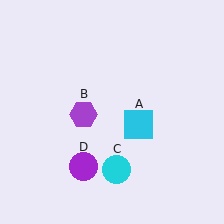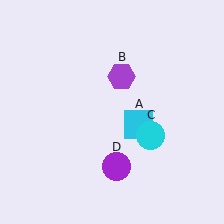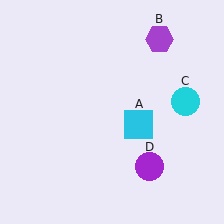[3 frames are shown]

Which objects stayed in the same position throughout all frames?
Cyan square (object A) remained stationary.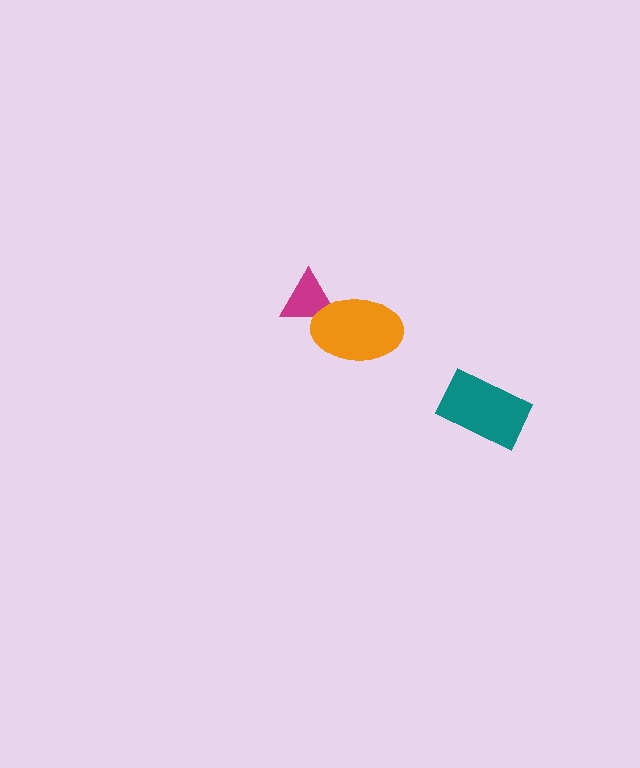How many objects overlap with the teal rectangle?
0 objects overlap with the teal rectangle.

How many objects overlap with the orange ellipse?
1 object overlaps with the orange ellipse.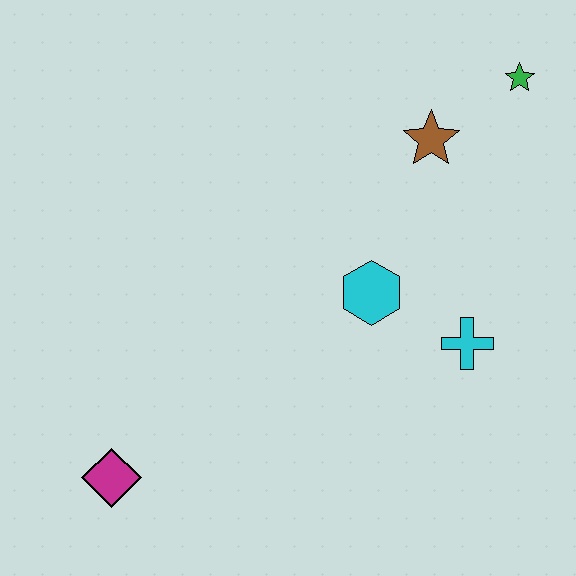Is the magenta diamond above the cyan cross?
No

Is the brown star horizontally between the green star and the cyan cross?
No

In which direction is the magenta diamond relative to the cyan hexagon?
The magenta diamond is to the left of the cyan hexagon.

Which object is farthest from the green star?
The magenta diamond is farthest from the green star.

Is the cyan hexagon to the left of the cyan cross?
Yes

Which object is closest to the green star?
The brown star is closest to the green star.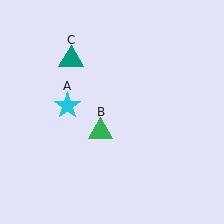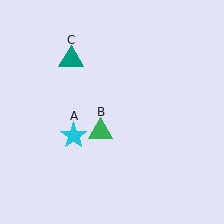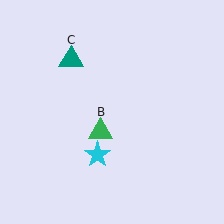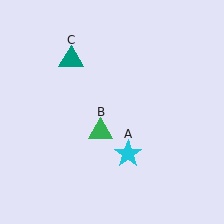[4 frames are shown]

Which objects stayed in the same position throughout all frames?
Green triangle (object B) and teal triangle (object C) remained stationary.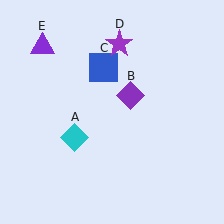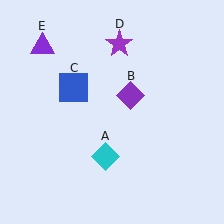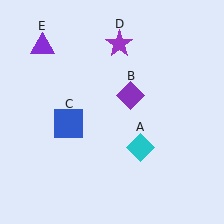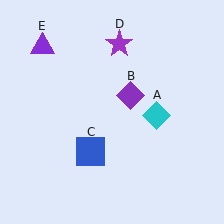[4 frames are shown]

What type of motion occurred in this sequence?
The cyan diamond (object A), blue square (object C) rotated counterclockwise around the center of the scene.